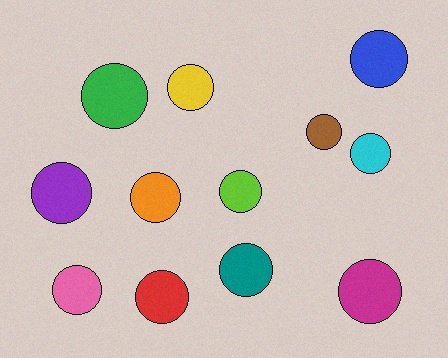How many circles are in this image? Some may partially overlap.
There are 12 circles.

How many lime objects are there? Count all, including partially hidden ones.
There is 1 lime object.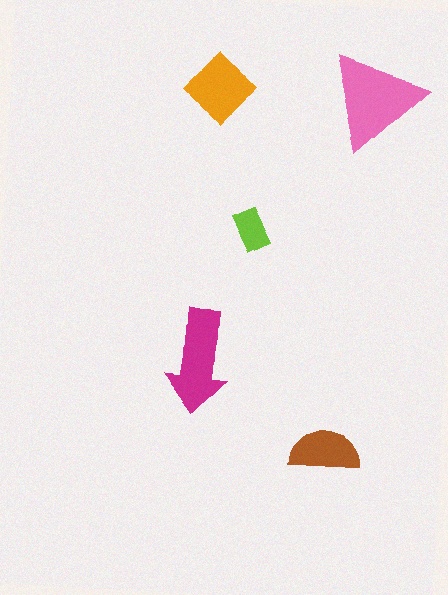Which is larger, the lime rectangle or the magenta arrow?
The magenta arrow.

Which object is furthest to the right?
The pink triangle is rightmost.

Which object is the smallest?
The lime rectangle.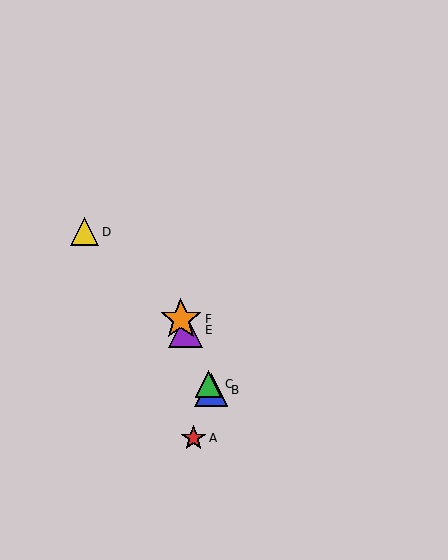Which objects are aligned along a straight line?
Objects B, C, E, F are aligned along a straight line.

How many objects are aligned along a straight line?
4 objects (B, C, E, F) are aligned along a straight line.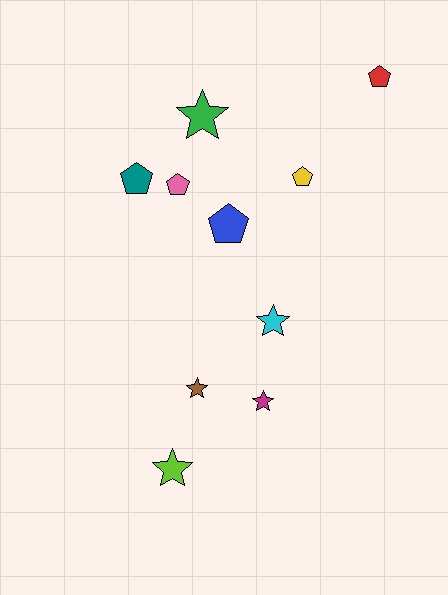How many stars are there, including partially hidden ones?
There are 5 stars.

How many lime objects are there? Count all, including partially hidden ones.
There is 1 lime object.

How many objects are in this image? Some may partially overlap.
There are 10 objects.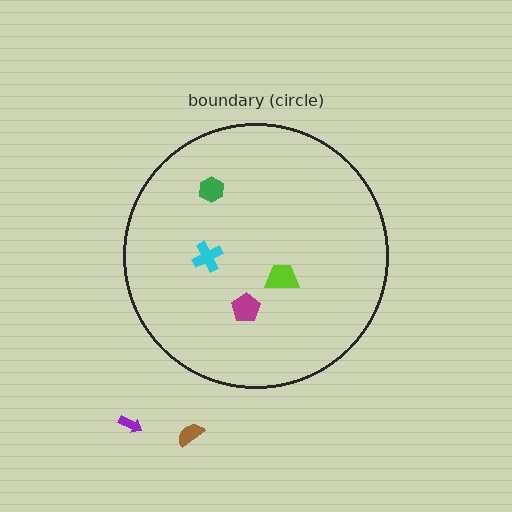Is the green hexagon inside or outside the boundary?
Inside.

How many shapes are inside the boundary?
4 inside, 2 outside.